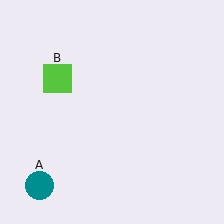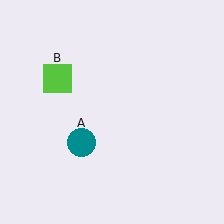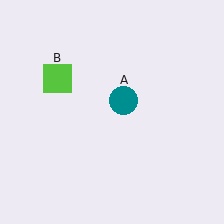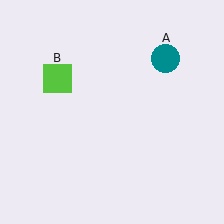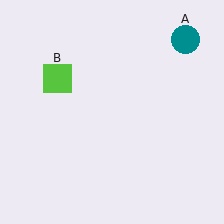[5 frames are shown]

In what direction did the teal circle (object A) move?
The teal circle (object A) moved up and to the right.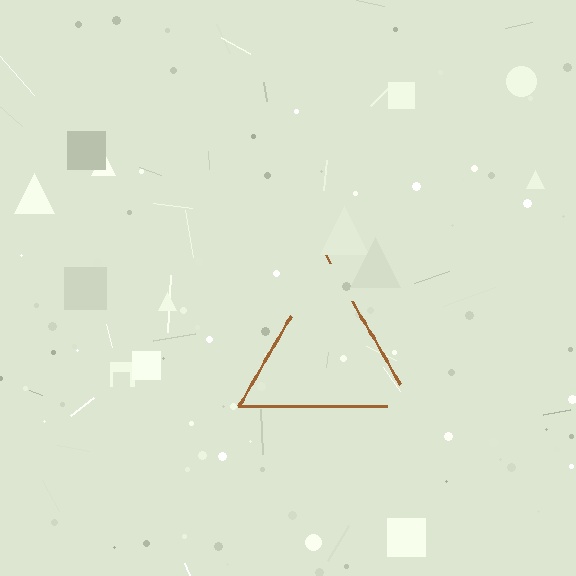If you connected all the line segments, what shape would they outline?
They would outline a triangle.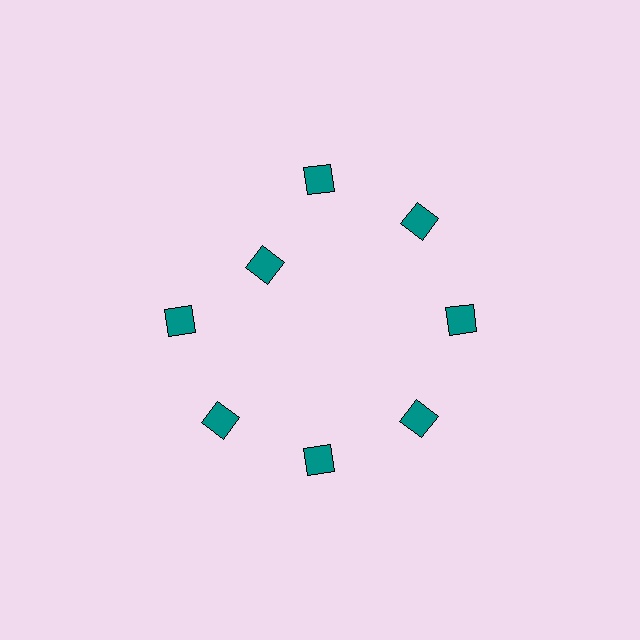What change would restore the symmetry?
The symmetry would be restored by moving it outward, back onto the ring so that all 8 diamonds sit at equal angles and equal distance from the center.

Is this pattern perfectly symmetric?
No. The 8 teal diamonds are arranged in a ring, but one element near the 10 o'clock position is pulled inward toward the center, breaking the 8-fold rotational symmetry.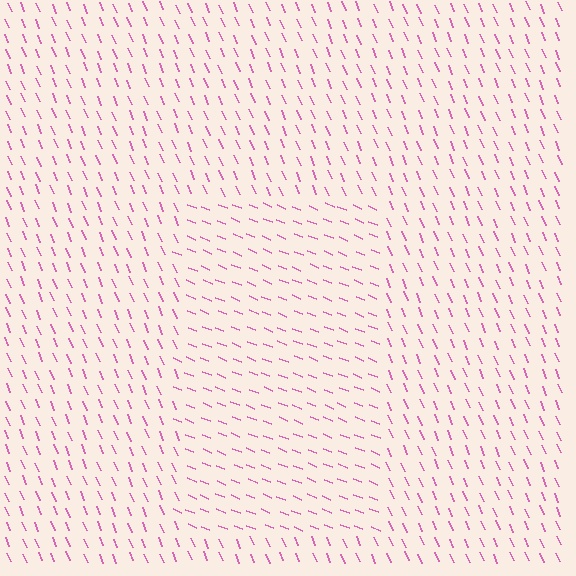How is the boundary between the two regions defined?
The boundary is defined purely by a change in line orientation (approximately 45 degrees difference). All lines are the same color and thickness.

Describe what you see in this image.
The image is filled with small pink line segments. A rectangle region in the image has lines oriented differently from the surrounding lines, creating a visible texture boundary.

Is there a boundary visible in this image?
Yes, there is a texture boundary formed by a change in line orientation.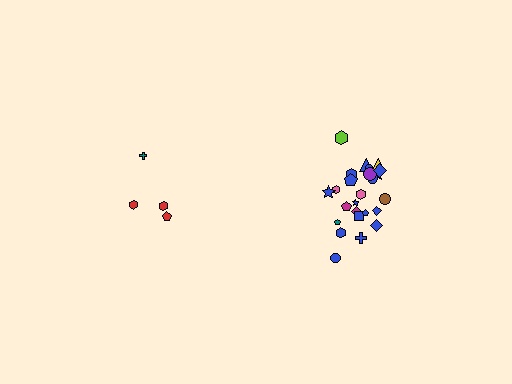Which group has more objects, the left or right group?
The right group.